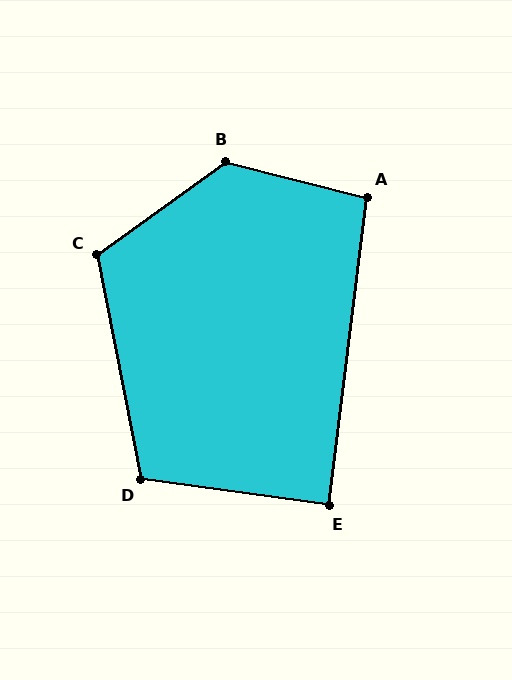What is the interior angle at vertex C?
Approximately 115 degrees (obtuse).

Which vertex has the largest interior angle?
B, at approximately 130 degrees.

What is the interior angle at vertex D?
Approximately 109 degrees (obtuse).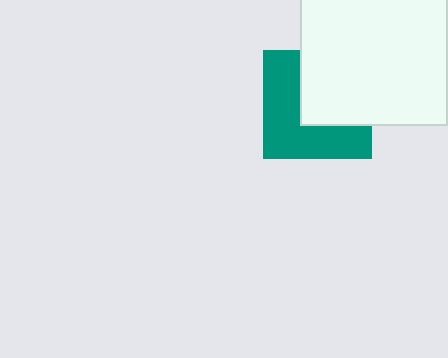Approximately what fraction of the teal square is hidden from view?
Roughly 46% of the teal square is hidden behind the white square.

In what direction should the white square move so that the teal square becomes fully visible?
The white square should move toward the upper-right. That is the shortest direction to clear the overlap and leave the teal square fully visible.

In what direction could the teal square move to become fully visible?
The teal square could move toward the lower-left. That would shift it out from behind the white square entirely.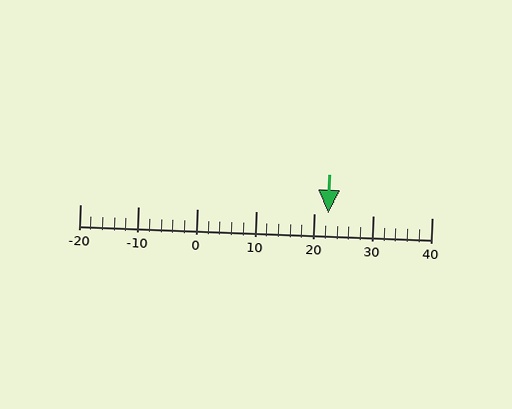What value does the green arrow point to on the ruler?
The green arrow points to approximately 22.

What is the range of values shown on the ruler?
The ruler shows values from -20 to 40.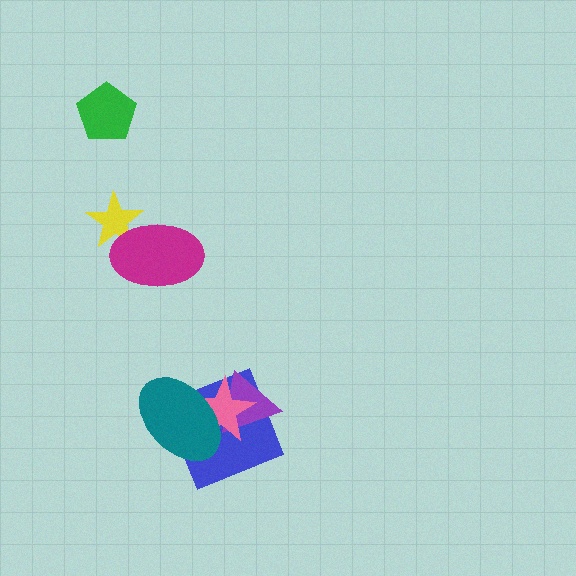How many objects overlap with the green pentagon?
0 objects overlap with the green pentagon.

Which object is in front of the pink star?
The teal ellipse is in front of the pink star.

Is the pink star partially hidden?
Yes, it is partially covered by another shape.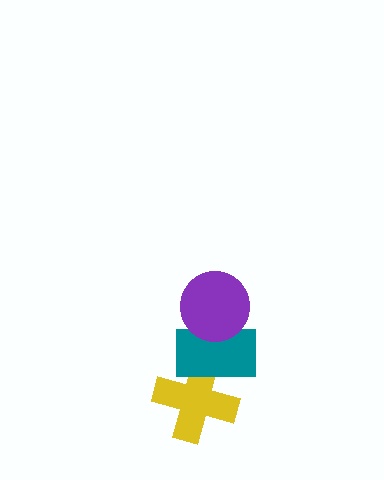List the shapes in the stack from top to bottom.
From top to bottom: the purple circle, the teal rectangle, the yellow cross.